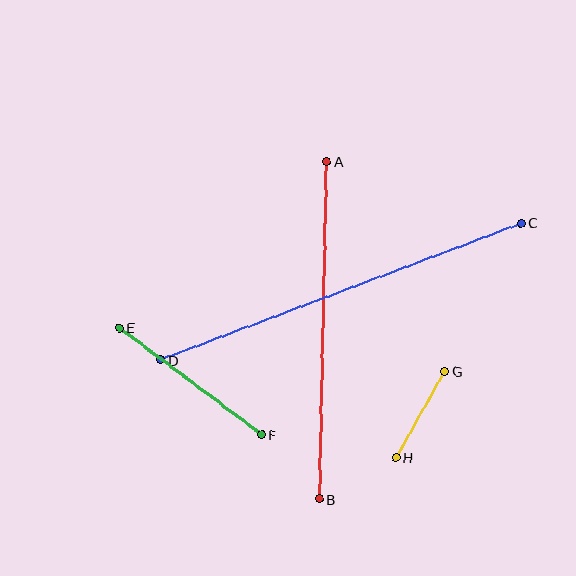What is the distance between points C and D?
The distance is approximately 385 pixels.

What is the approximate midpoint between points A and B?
The midpoint is at approximately (323, 330) pixels.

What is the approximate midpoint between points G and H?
The midpoint is at approximately (420, 414) pixels.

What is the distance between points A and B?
The distance is approximately 337 pixels.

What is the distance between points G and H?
The distance is approximately 99 pixels.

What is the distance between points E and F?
The distance is approximately 178 pixels.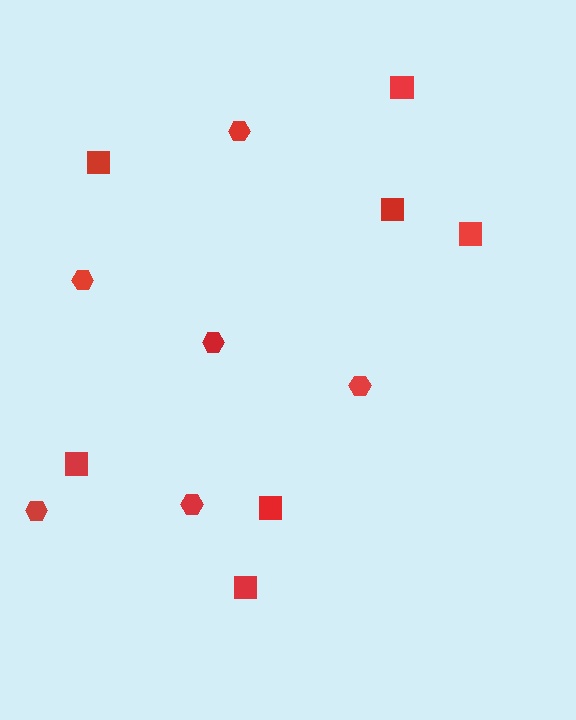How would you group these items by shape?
There are 2 groups: one group of squares (7) and one group of hexagons (6).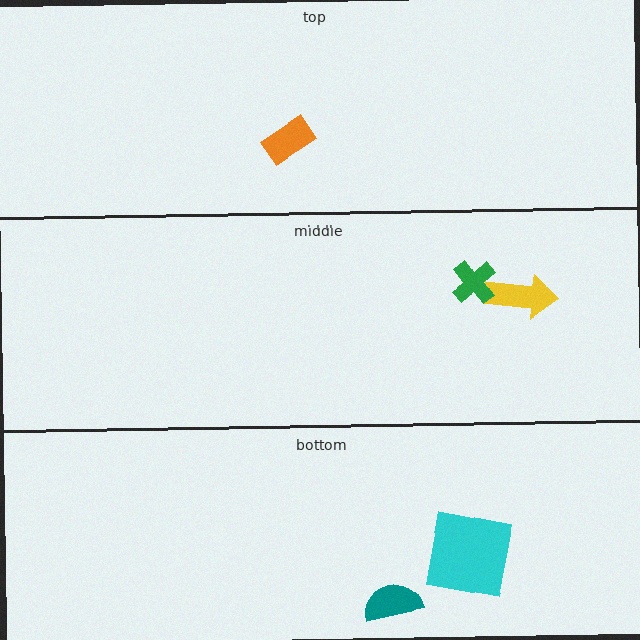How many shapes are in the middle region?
2.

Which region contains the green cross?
The middle region.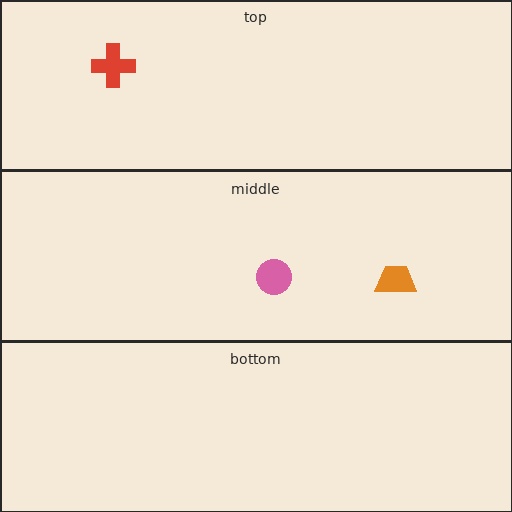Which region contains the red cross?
The top region.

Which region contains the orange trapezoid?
The middle region.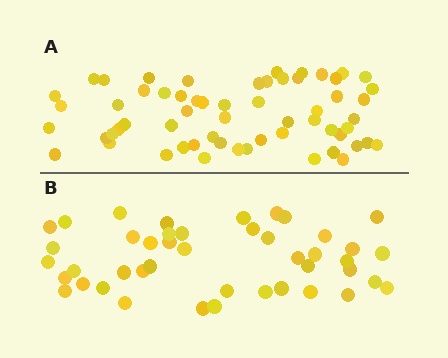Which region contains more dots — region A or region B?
Region A (the top region) has more dots.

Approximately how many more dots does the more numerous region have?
Region A has approximately 15 more dots than region B.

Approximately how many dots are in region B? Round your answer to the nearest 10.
About 40 dots. (The exact count is 44, which rounds to 40.)